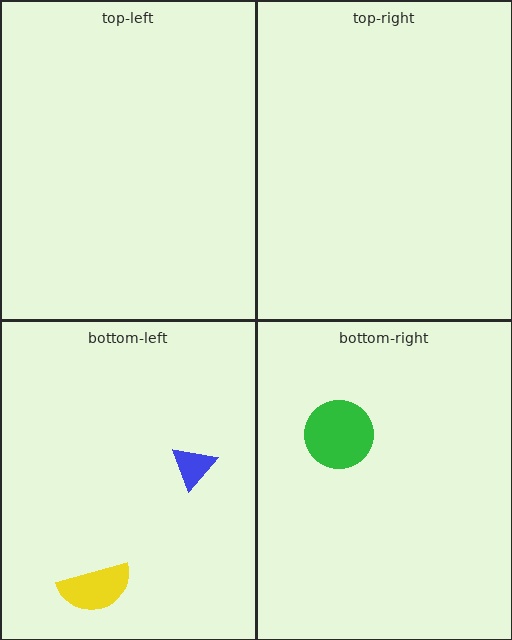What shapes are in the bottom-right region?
The green circle.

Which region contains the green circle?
The bottom-right region.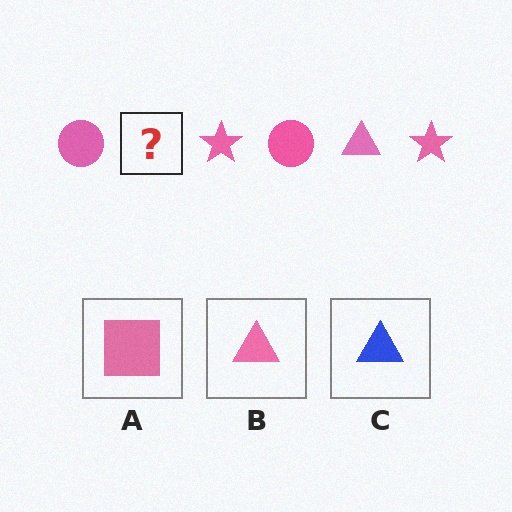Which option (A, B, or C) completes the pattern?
B.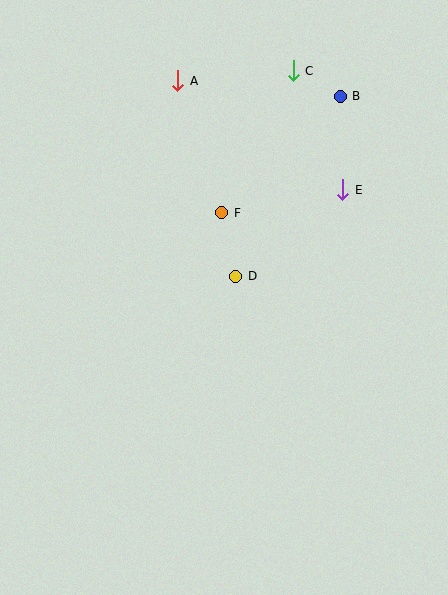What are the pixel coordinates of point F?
Point F is at (222, 213).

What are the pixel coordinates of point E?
Point E is at (343, 190).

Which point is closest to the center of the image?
Point D at (236, 276) is closest to the center.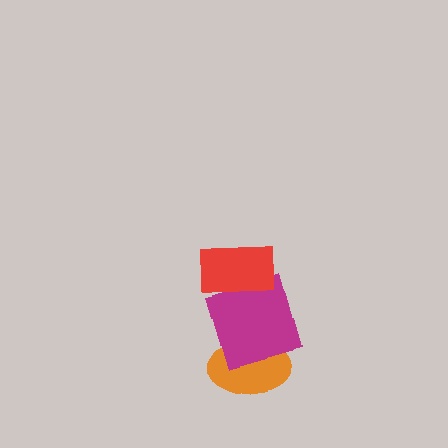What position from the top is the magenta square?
The magenta square is 2nd from the top.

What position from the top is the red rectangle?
The red rectangle is 1st from the top.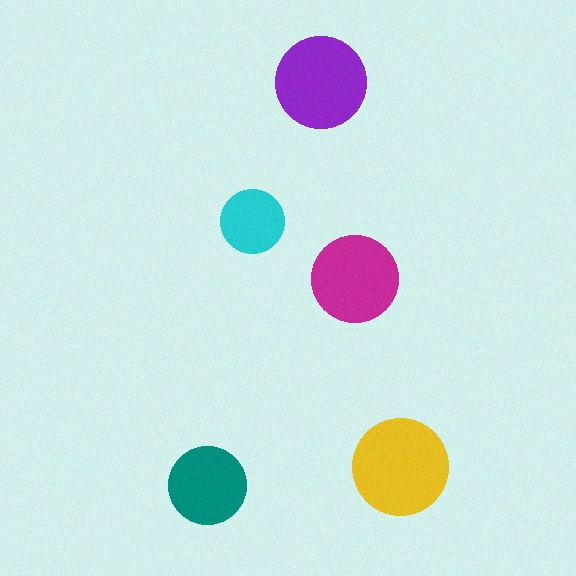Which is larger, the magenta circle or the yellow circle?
The yellow one.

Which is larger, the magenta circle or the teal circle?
The magenta one.